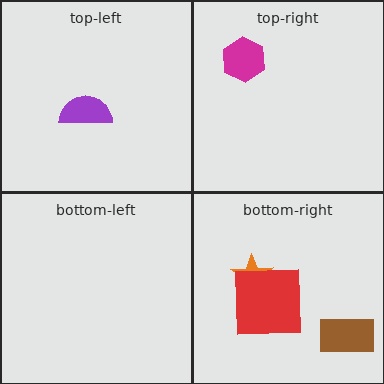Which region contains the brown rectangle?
The bottom-right region.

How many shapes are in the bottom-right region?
3.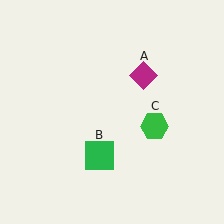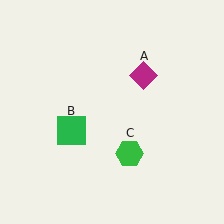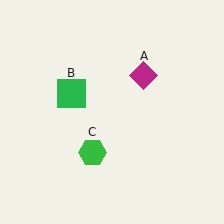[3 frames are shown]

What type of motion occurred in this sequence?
The green square (object B), green hexagon (object C) rotated clockwise around the center of the scene.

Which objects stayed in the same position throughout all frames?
Magenta diamond (object A) remained stationary.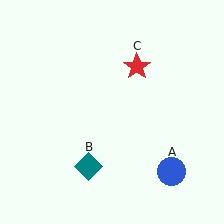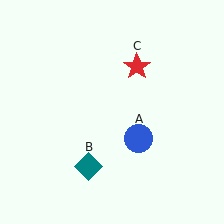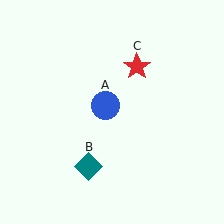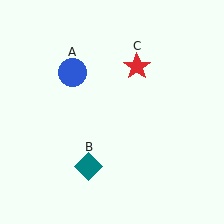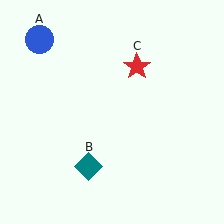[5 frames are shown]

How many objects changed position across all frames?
1 object changed position: blue circle (object A).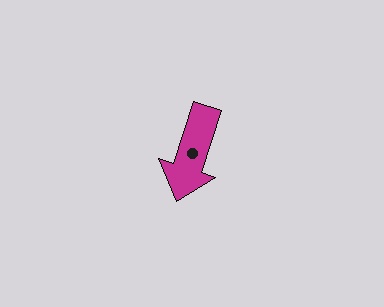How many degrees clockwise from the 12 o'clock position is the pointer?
Approximately 198 degrees.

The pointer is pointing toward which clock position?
Roughly 7 o'clock.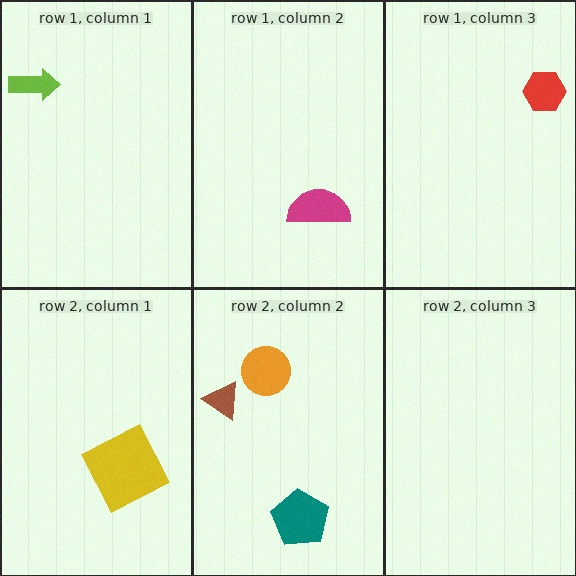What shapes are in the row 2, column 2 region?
The teal pentagon, the orange circle, the brown triangle.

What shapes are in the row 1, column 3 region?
The red hexagon.